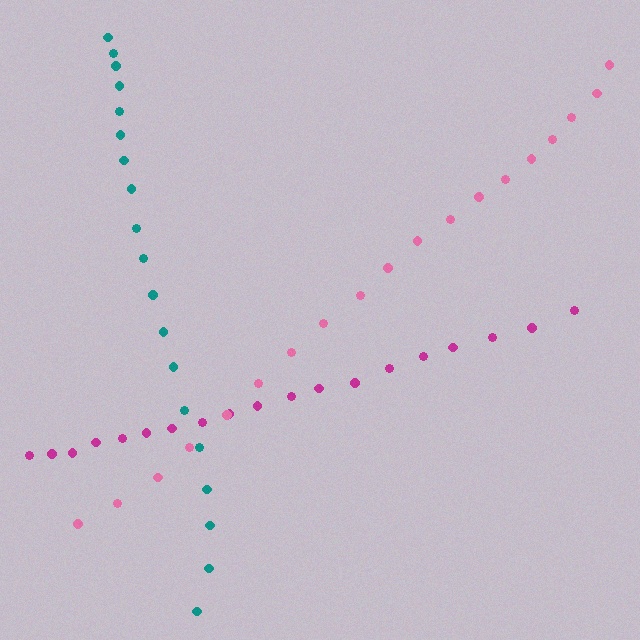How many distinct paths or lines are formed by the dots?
There are 3 distinct paths.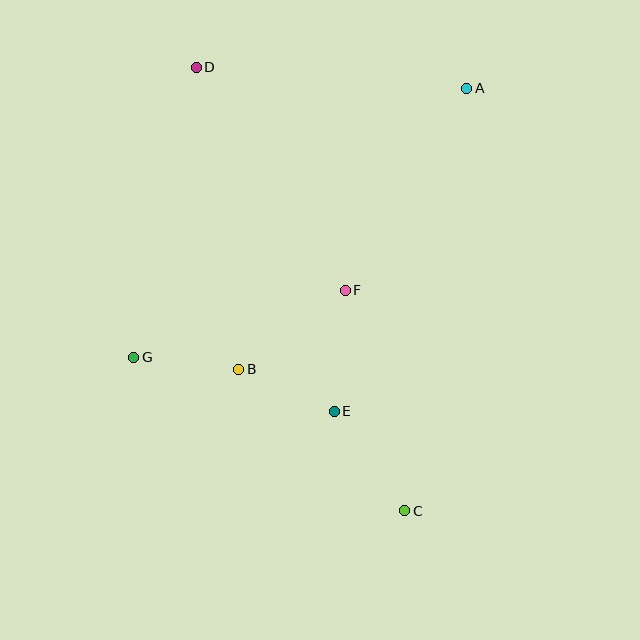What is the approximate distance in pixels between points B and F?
The distance between B and F is approximately 133 pixels.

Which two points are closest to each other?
Points B and E are closest to each other.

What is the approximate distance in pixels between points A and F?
The distance between A and F is approximately 236 pixels.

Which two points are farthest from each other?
Points C and D are farthest from each other.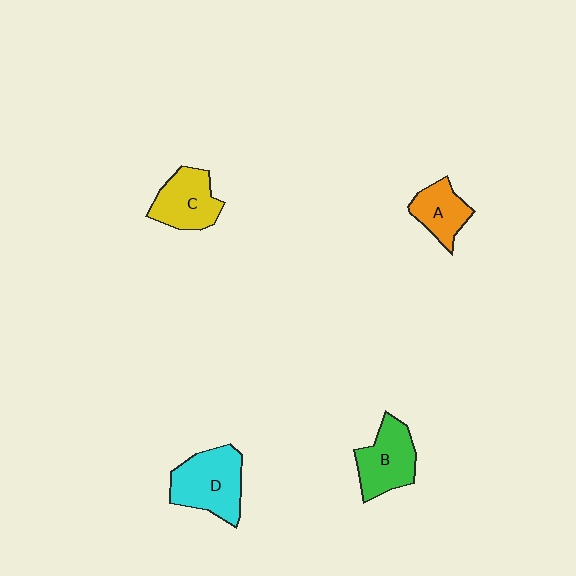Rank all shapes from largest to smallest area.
From largest to smallest: D (cyan), B (green), C (yellow), A (orange).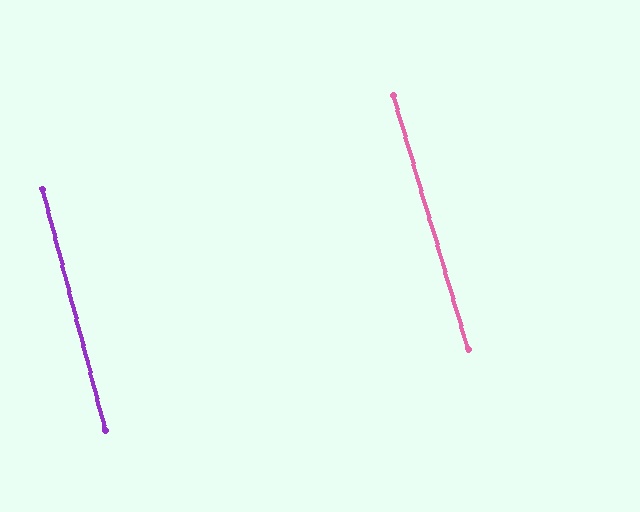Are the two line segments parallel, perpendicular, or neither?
Parallel — their directions differ by only 1.7°.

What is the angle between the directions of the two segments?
Approximately 2 degrees.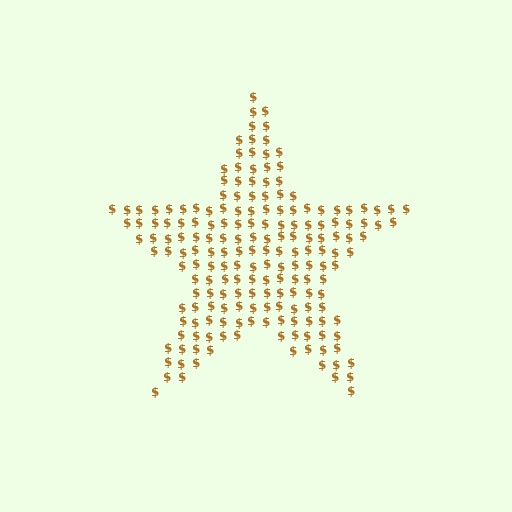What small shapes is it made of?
It is made of small dollar signs.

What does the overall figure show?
The overall figure shows a star.